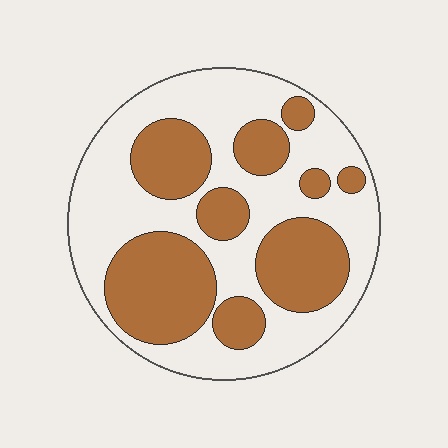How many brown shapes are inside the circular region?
9.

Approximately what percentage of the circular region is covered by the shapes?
Approximately 40%.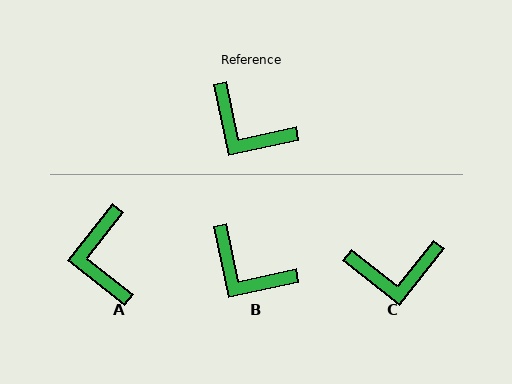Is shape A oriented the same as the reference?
No, it is off by about 50 degrees.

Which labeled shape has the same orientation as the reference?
B.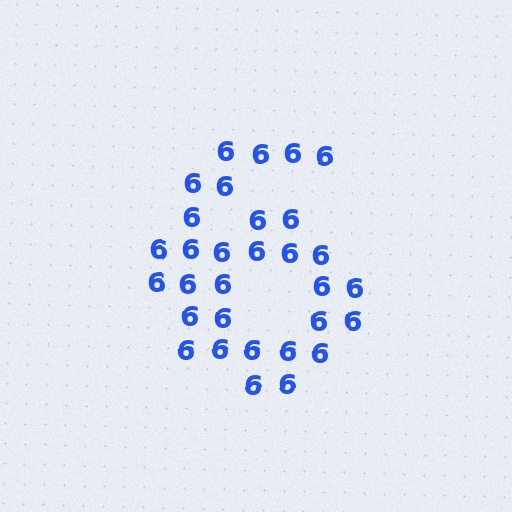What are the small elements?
The small elements are digit 6's.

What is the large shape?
The large shape is the digit 6.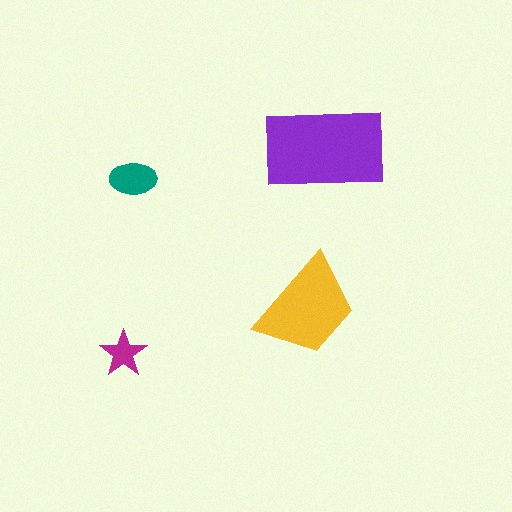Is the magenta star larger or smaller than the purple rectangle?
Smaller.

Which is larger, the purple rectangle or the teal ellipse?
The purple rectangle.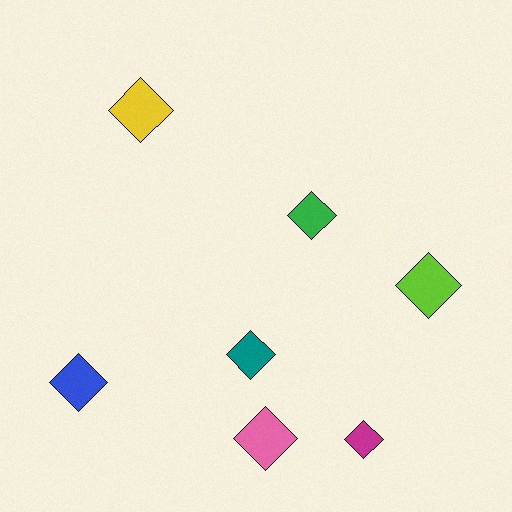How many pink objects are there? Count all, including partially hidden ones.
There is 1 pink object.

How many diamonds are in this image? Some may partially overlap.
There are 7 diamonds.